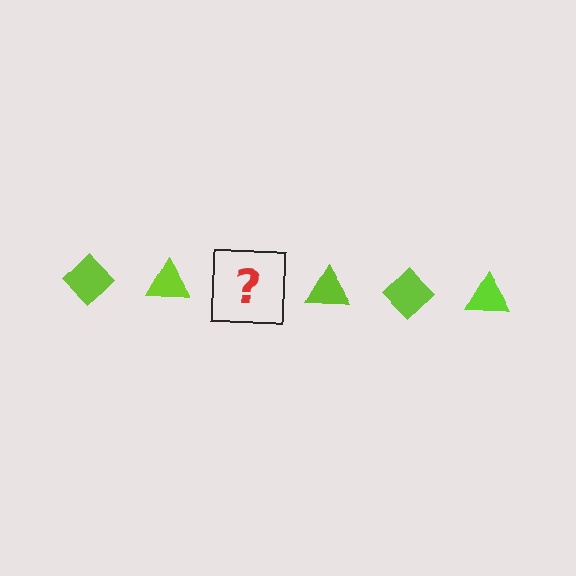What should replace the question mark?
The question mark should be replaced with a lime diamond.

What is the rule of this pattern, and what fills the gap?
The rule is that the pattern cycles through diamond, triangle shapes in lime. The gap should be filled with a lime diamond.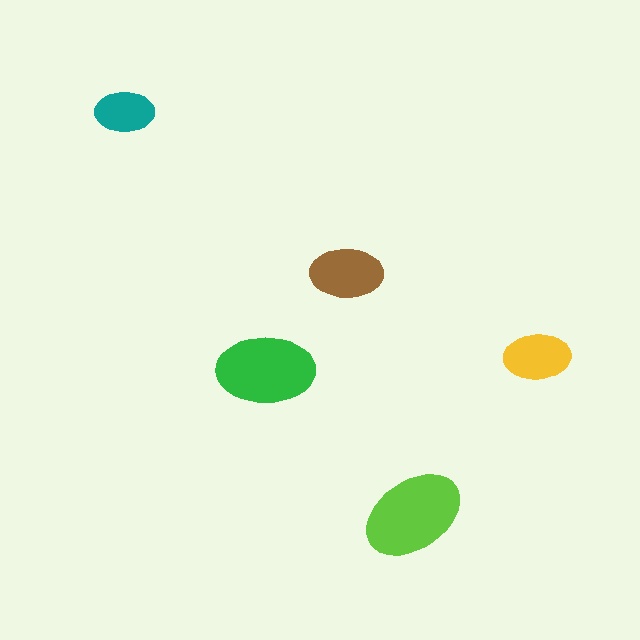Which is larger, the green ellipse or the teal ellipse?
The green one.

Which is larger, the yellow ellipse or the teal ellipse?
The yellow one.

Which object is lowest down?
The lime ellipse is bottommost.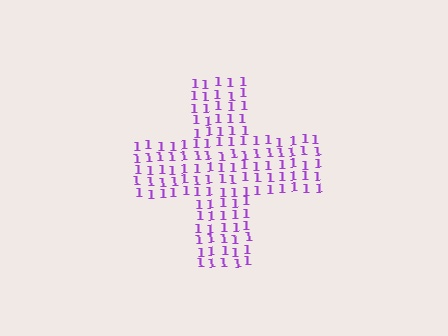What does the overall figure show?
The overall figure shows a cross.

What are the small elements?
The small elements are digit 1's.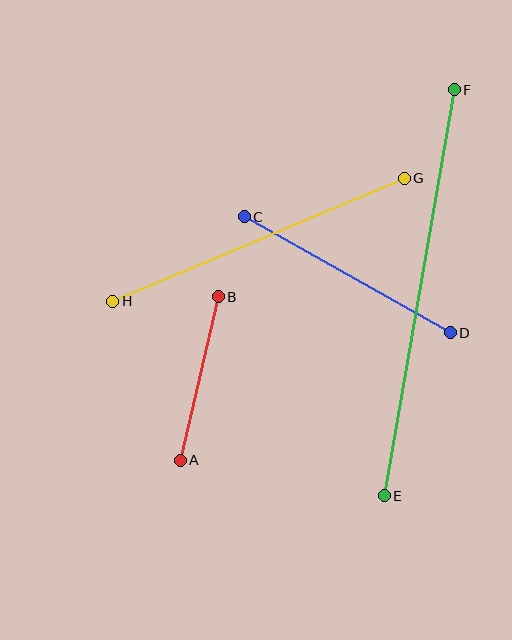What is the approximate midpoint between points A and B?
The midpoint is at approximately (199, 379) pixels.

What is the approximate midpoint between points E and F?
The midpoint is at approximately (419, 293) pixels.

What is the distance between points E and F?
The distance is approximately 412 pixels.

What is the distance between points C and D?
The distance is approximately 236 pixels.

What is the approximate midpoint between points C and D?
The midpoint is at approximately (347, 275) pixels.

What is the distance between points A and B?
The distance is approximately 168 pixels.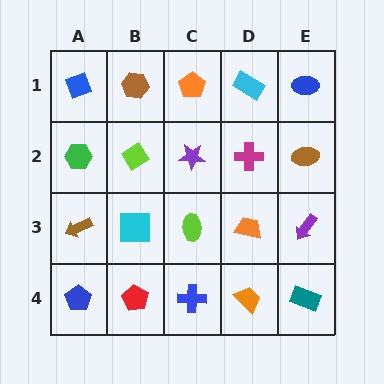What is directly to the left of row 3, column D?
A lime ellipse.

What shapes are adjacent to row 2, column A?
A blue diamond (row 1, column A), a brown arrow (row 3, column A), a lime diamond (row 2, column B).